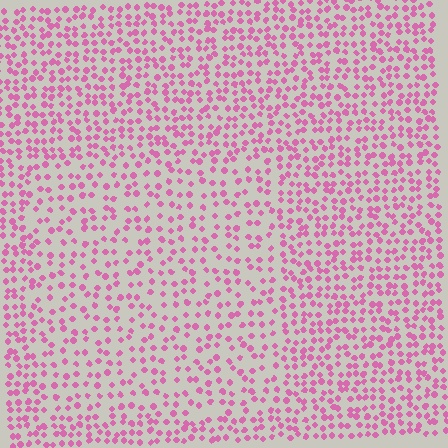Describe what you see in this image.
The image contains small pink elements arranged at two different densities. A rectangle-shaped region is visible where the elements are less densely packed than the surrounding area.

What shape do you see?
I see a rectangle.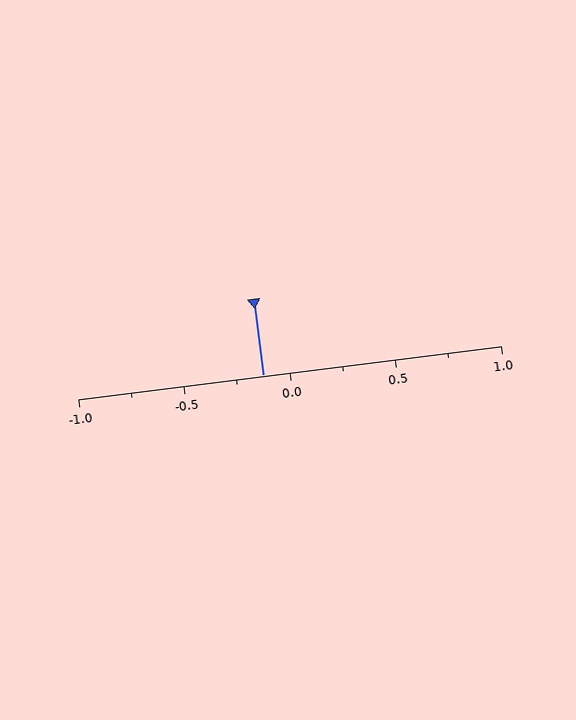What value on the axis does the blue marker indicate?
The marker indicates approximately -0.12.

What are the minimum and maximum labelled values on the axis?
The axis runs from -1.0 to 1.0.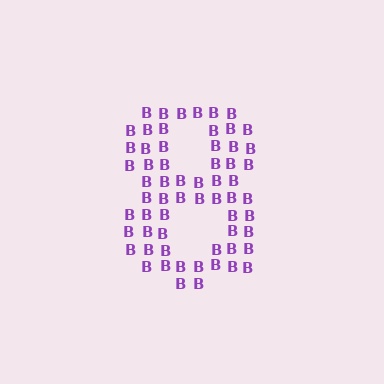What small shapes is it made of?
It is made of small letter B's.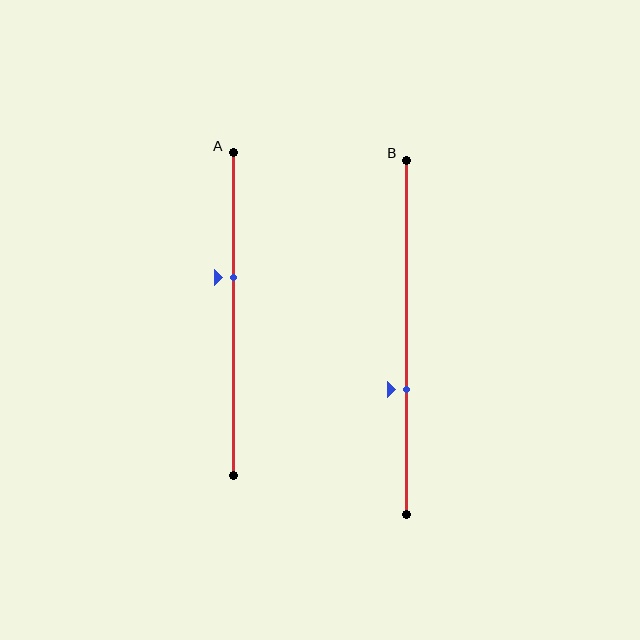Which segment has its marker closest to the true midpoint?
Segment A has its marker closest to the true midpoint.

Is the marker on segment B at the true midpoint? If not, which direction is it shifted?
No, the marker on segment B is shifted downward by about 15% of the segment length.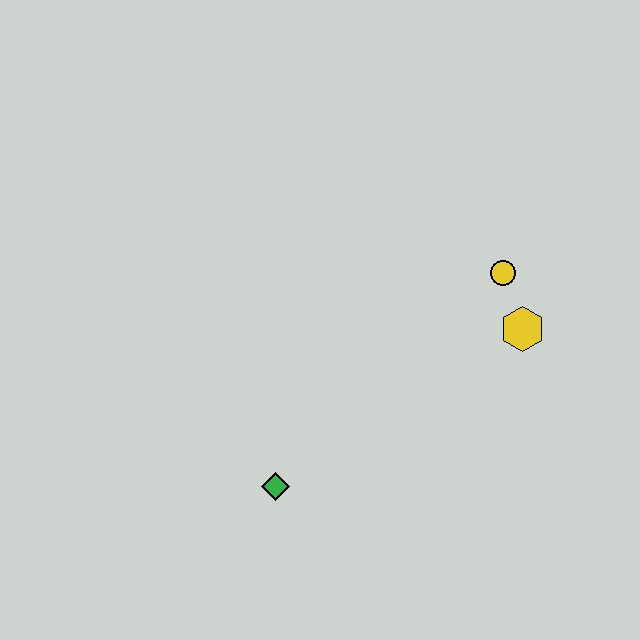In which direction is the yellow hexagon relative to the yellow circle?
The yellow hexagon is below the yellow circle.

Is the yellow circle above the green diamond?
Yes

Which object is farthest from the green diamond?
The yellow circle is farthest from the green diamond.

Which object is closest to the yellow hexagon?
The yellow circle is closest to the yellow hexagon.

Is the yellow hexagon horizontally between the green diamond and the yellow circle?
No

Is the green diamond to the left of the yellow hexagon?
Yes